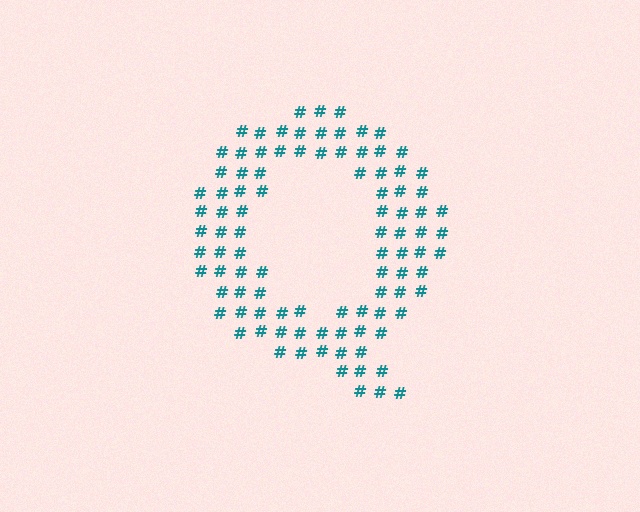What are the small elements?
The small elements are hash symbols.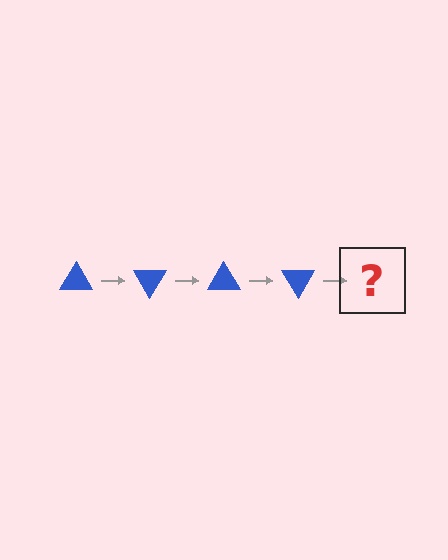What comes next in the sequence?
The next element should be a blue triangle rotated 240 degrees.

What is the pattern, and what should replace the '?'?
The pattern is that the triangle rotates 60 degrees each step. The '?' should be a blue triangle rotated 240 degrees.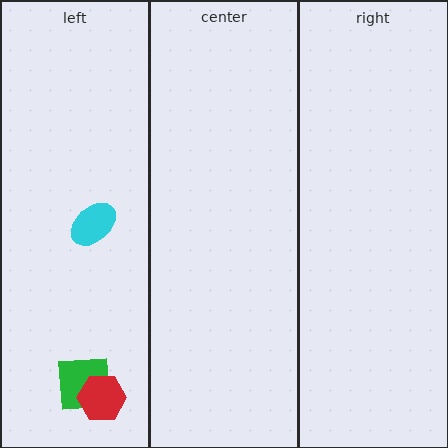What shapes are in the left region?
The green square, the cyan ellipse, the red hexagon.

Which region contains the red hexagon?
The left region.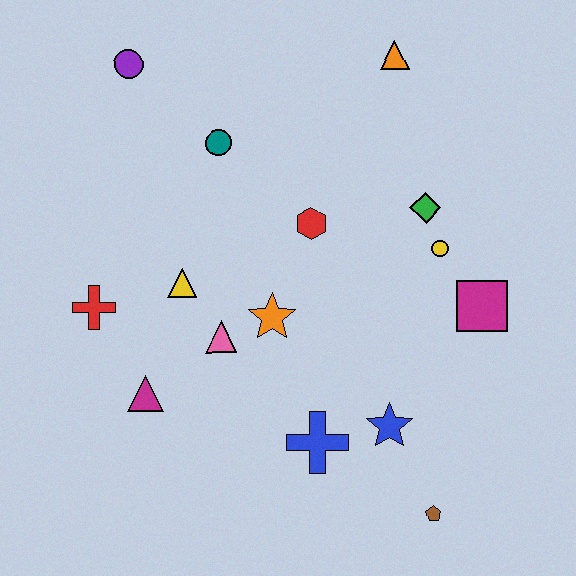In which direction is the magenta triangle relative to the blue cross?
The magenta triangle is to the left of the blue cross.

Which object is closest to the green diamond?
The yellow circle is closest to the green diamond.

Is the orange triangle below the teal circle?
No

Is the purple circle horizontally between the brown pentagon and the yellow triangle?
No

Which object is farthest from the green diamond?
The red cross is farthest from the green diamond.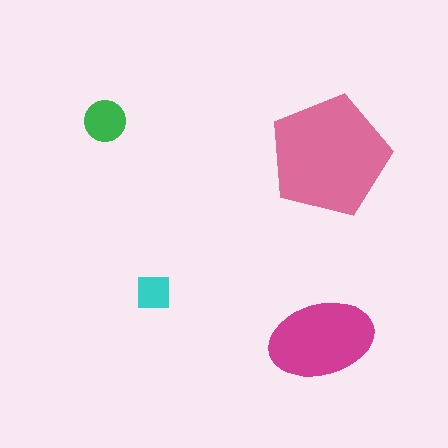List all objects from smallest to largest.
The cyan square, the green circle, the magenta ellipse, the pink pentagon.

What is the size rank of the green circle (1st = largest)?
3rd.